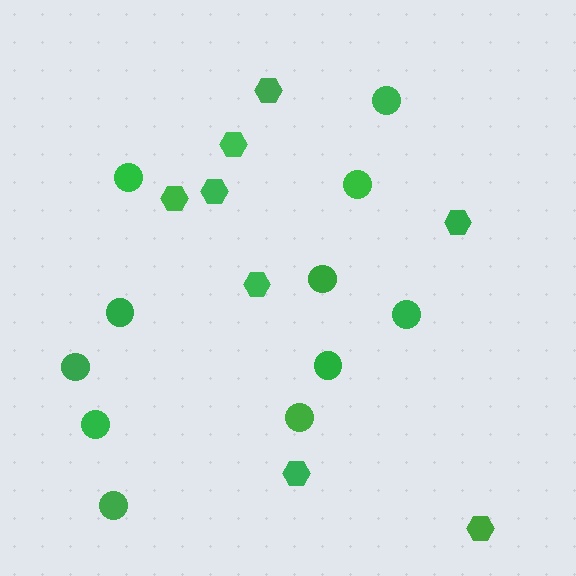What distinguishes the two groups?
There are 2 groups: one group of hexagons (8) and one group of circles (11).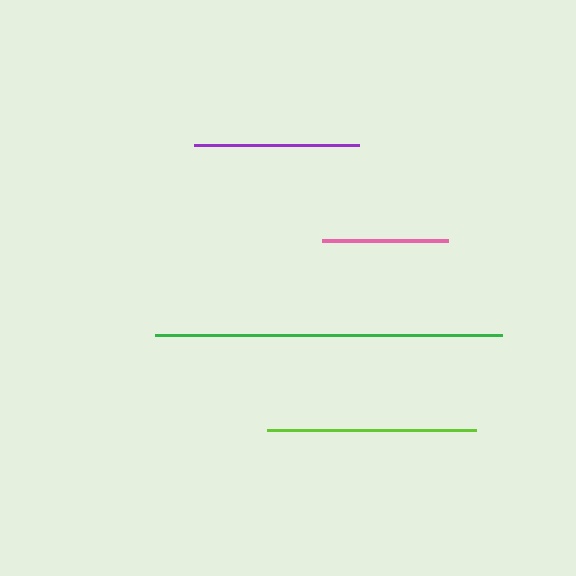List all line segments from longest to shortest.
From longest to shortest: green, lime, purple, pink.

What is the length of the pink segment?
The pink segment is approximately 126 pixels long.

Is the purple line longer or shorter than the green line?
The green line is longer than the purple line.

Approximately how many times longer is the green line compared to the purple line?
The green line is approximately 2.1 times the length of the purple line.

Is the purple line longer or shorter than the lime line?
The lime line is longer than the purple line.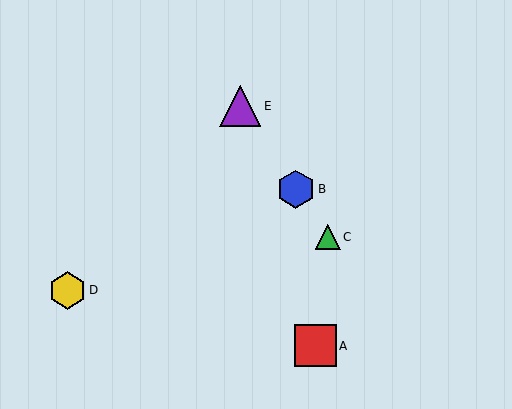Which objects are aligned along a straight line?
Objects B, C, E are aligned along a straight line.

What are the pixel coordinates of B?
Object B is at (296, 189).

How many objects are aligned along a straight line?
3 objects (B, C, E) are aligned along a straight line.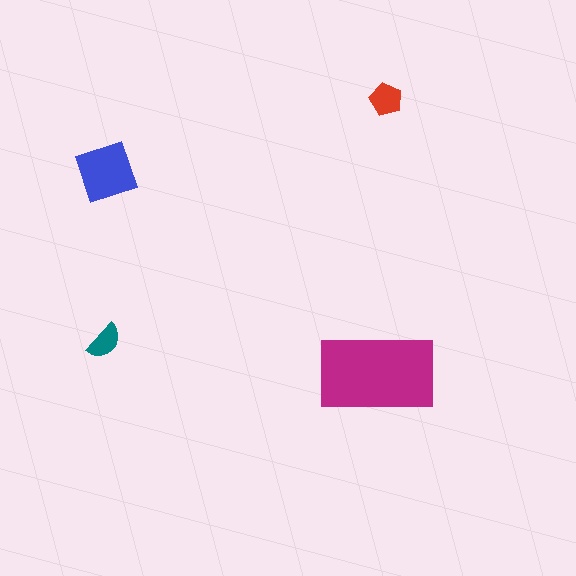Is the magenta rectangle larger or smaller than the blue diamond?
Larger.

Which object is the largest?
The magenta rectangle.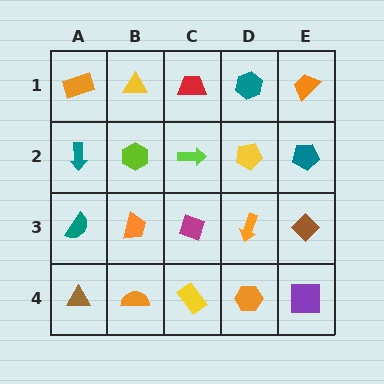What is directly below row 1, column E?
A teal pentagon.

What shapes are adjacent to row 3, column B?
A lime hexagon (row 2, column B), an orange semicircle (row 4, column B), a teal semicircle (row 3, column A), a magenta diamond (row 3, column C).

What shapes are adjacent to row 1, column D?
A yellow pentagon (row 2, column D), a red trapezoid (row 1, column C), an orange trapezoid (row 1, column E).